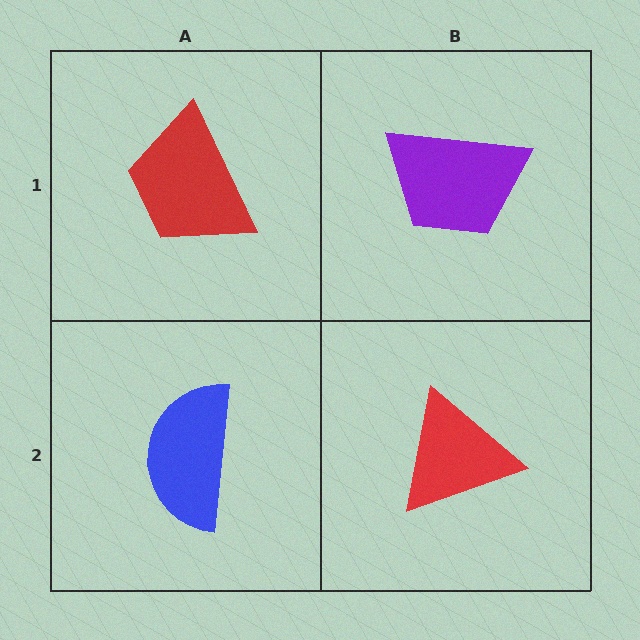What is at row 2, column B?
A red triangle.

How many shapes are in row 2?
2 shapes.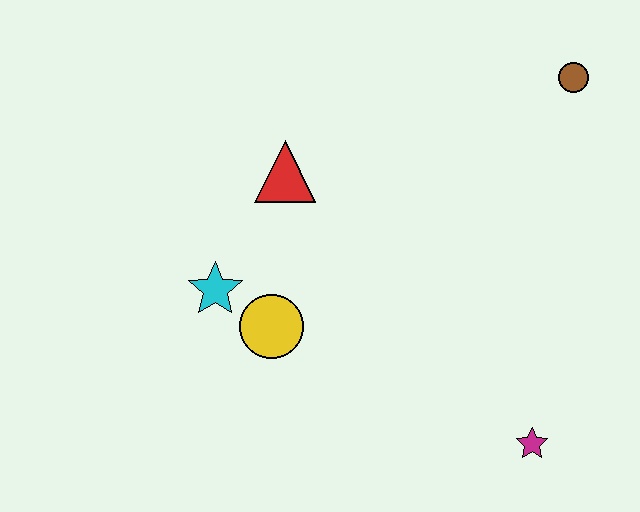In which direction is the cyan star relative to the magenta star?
The cyan star is to the left of the magenta star.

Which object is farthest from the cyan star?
The brown circle is farthest from the cyan star.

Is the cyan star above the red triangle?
No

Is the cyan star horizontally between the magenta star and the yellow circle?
No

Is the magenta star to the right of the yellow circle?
Yes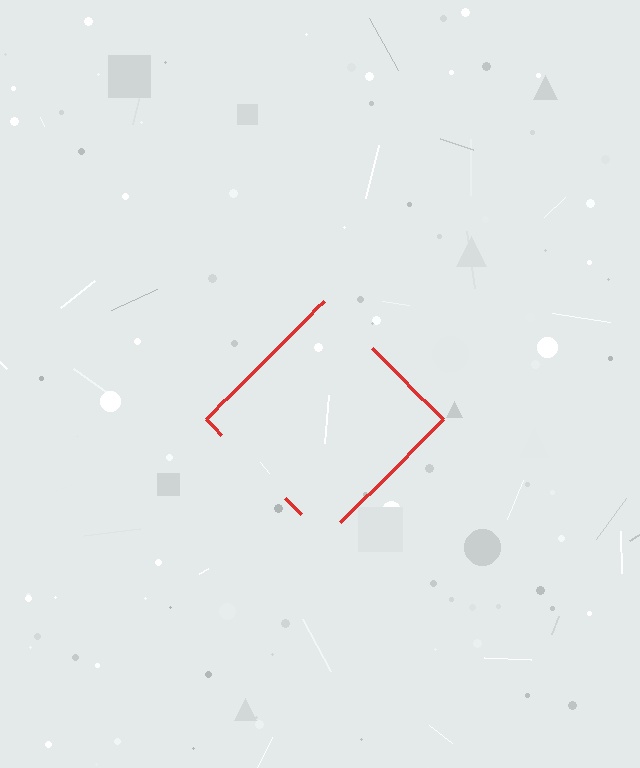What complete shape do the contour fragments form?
The contour fragments form a diamond.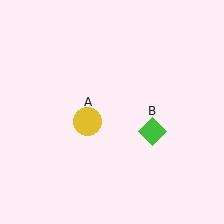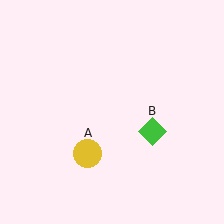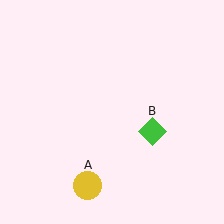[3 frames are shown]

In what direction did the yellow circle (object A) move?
The yellow circle (object A) moved down.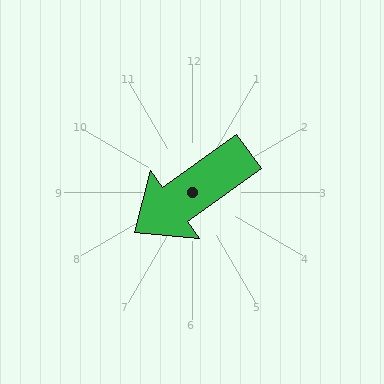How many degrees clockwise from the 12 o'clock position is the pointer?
Approximately 234 degrees.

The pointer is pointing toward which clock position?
Roughly 8 o'clock.